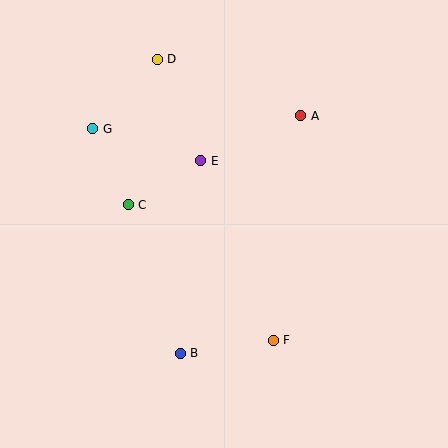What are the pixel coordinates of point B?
Point B is at (180, 353).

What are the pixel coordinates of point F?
Point F is at (273, 340).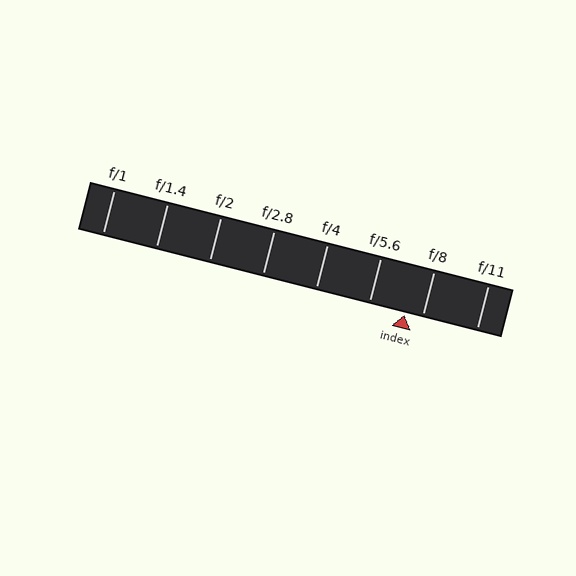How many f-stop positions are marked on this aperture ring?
There are 8 f-stop positions marked.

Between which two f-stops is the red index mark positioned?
The index mark is between f/5.6 and f/8.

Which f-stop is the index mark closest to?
The index mark is closest to f/8.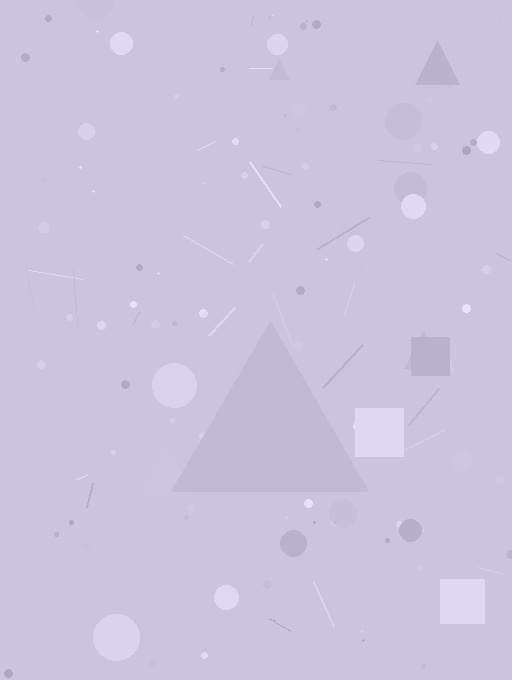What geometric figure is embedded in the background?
A triangle is embedded in the background.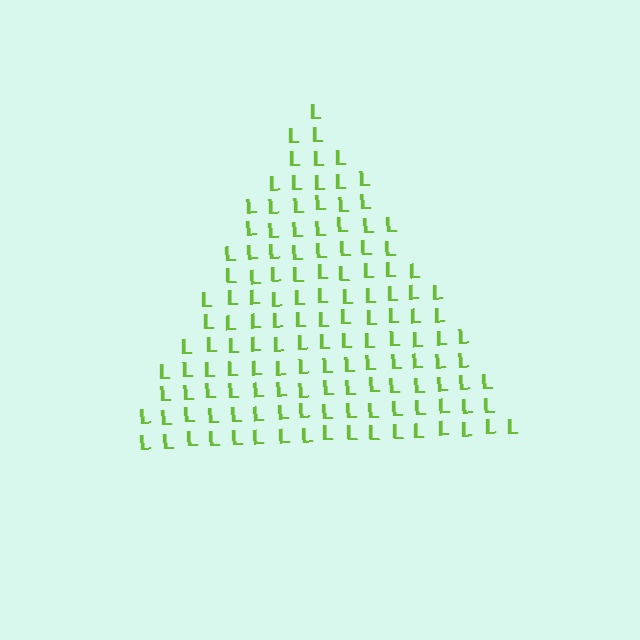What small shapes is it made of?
It is made of small letter L's.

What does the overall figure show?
The overall figure shows a triangle.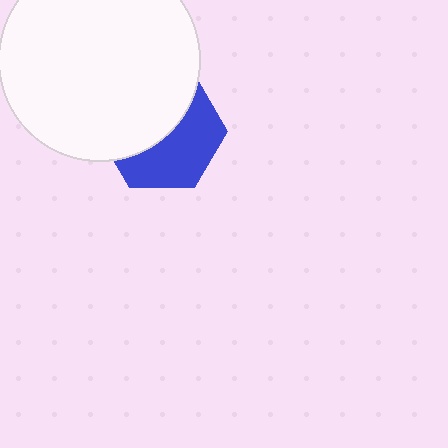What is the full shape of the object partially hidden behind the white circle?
The partially hidden object is a blue hexagon.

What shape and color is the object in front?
The object in front is a white circle.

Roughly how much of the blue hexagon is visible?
About half of it is visible (roughly 48%).